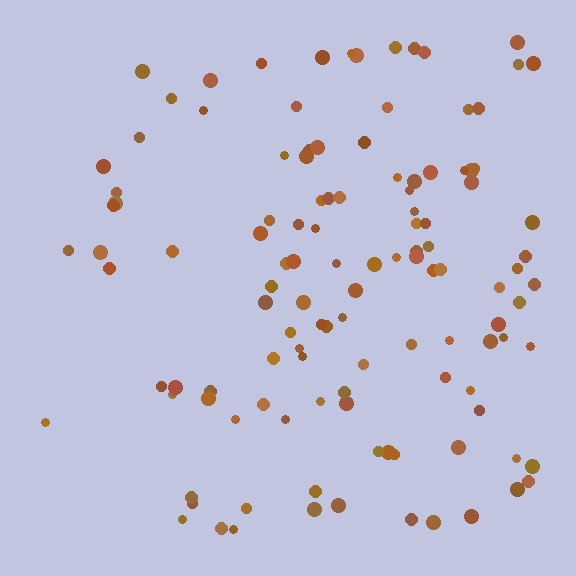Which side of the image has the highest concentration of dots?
The right.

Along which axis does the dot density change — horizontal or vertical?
Horizontal.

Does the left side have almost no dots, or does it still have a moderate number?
Still a moderate number, just noticeably fewer than the right.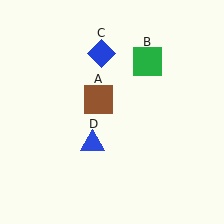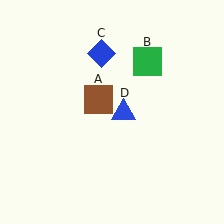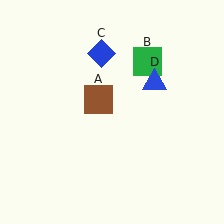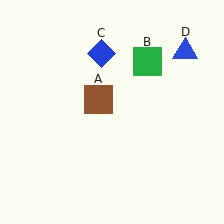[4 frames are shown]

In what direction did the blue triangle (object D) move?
The blue triangle (object D) moved up and to the right.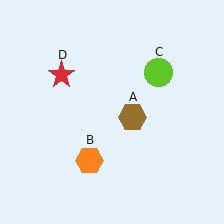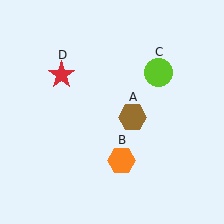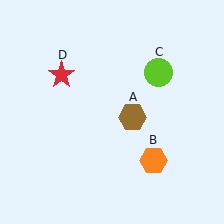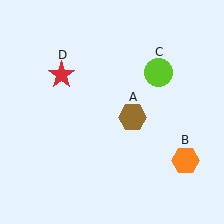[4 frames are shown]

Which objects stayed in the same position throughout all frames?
Brown hexagon (object A) and lime circle (object C) and red star (object D) remained stationary.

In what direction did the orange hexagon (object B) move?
The orange hexagon (object B) moved right.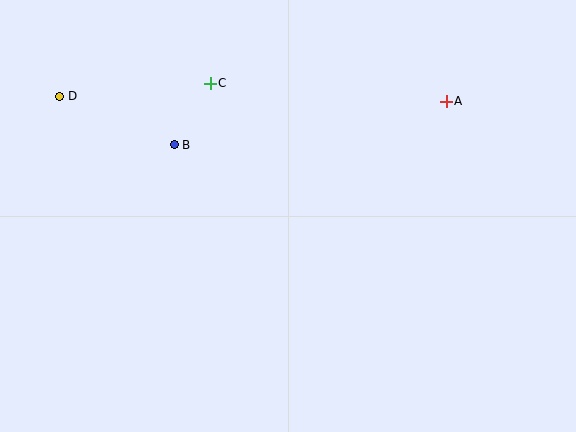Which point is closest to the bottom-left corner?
Point B is closest to the bottom-left corner.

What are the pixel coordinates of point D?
Point D is at (60, 96).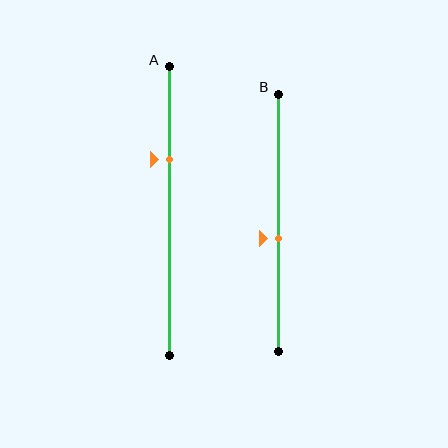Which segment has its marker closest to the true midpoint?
Segment B has its marker closest to the true midpoint.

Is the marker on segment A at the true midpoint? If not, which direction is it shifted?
No, the marker on segment A is shifted upward by about 18% of the segment length.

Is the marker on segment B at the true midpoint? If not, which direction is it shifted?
No, the marker on segment B is shifted downward by about 6% of the segment length.